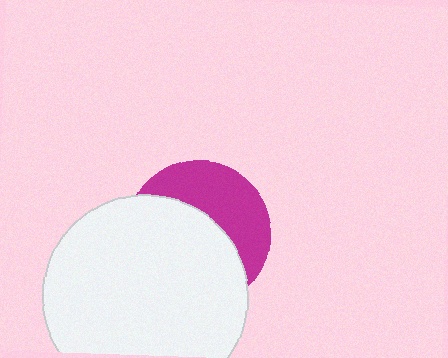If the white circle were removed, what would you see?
You would see the complete magenta circle.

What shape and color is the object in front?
The object in front is a white circle.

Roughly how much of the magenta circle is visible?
A small part of it is visible (roughly 40%).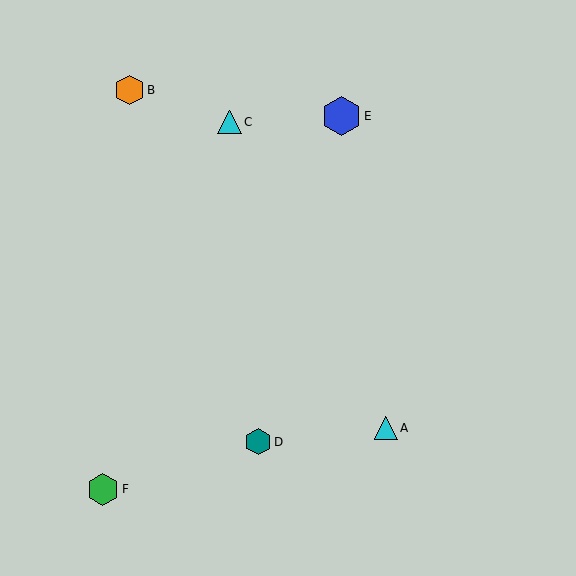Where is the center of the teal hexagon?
The center of the teal hexagon is at (258, 442).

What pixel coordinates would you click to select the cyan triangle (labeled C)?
Click at (229, 122) to select the cyan triangle C.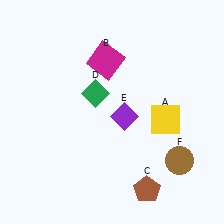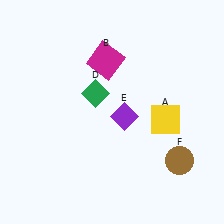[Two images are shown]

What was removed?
The brown pentagon (C) was removed in Image 2.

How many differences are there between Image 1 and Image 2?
There is 1 difference between the two images.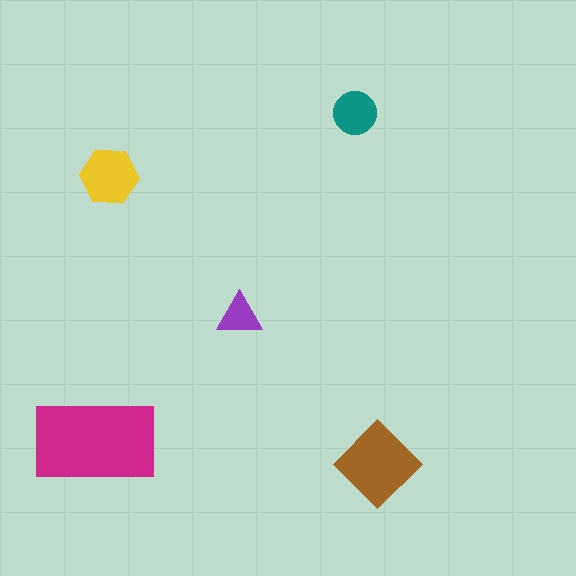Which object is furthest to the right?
The brown diamond is rightmost.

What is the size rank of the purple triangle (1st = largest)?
5th.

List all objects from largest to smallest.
The magenta rectangle, the brown diamond, the yellow hexagon, the teal circle, the purple triangle.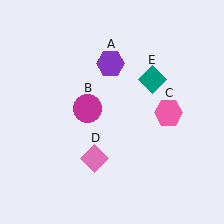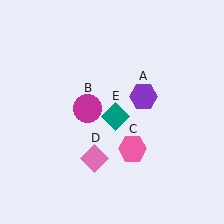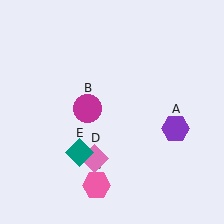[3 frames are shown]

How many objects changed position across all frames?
3 objects changed position: purple hexagon (object A), pink hexagon (object C), teal diamond (object E).